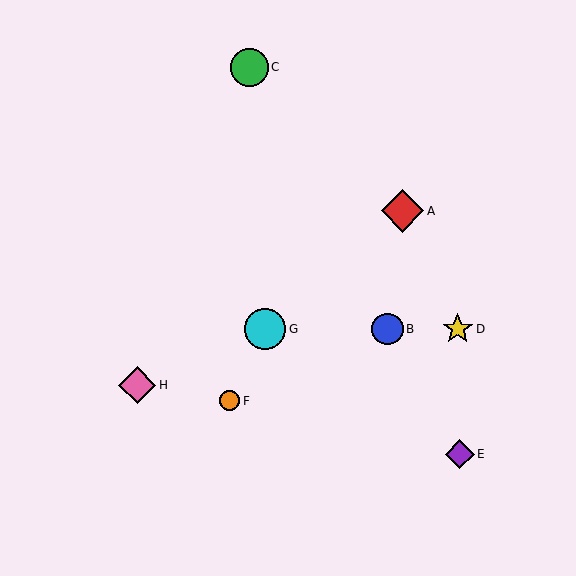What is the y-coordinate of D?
Object D is at y≈329.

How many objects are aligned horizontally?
3 objects (B, D, G) are aligned horizontally.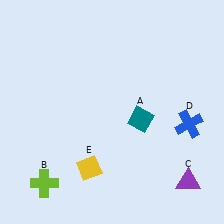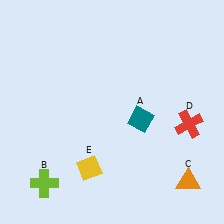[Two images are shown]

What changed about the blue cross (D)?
In Image 1, D is blue. In Image 2, it changed to red.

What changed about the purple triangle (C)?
In Image 1, C is purple. In Image 2, it changed to orange.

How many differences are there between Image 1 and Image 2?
There are 2 differences between the two images.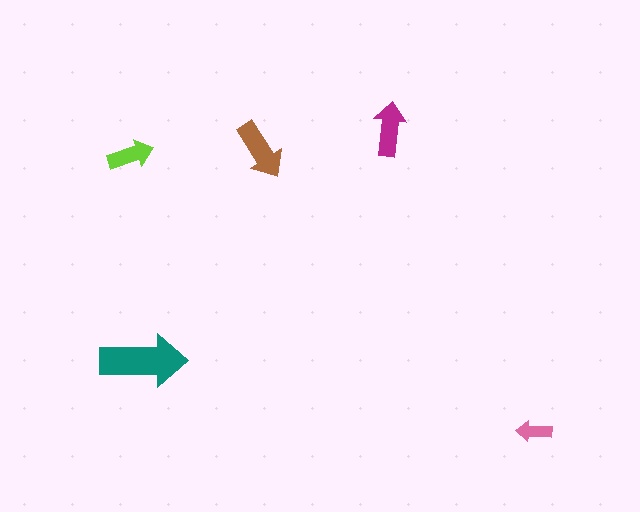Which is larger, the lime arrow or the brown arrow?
The brown one.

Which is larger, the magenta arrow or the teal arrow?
The teal one.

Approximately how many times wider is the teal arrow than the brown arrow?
About 1.5 times wider.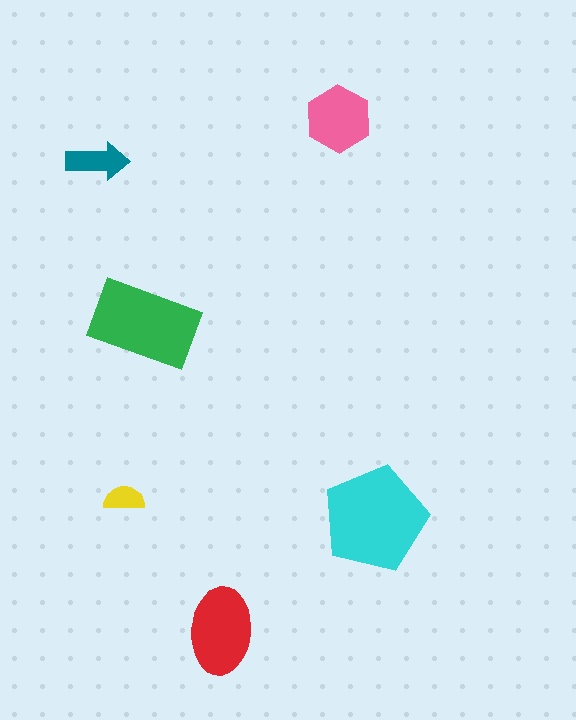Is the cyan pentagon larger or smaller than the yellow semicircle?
Larger.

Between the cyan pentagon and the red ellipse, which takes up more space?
The cyan pentagon.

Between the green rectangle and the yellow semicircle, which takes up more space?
The green rectangle.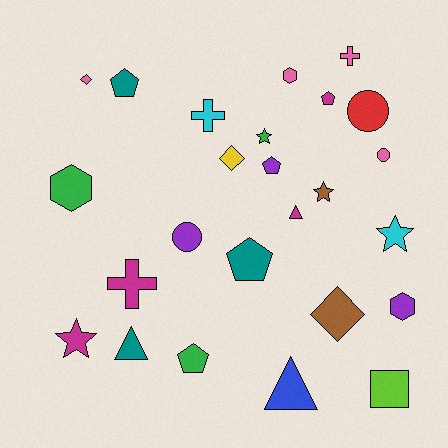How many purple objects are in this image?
There are 3 purple objects.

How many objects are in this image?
There are 25 objects.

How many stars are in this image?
There are 4 stars.